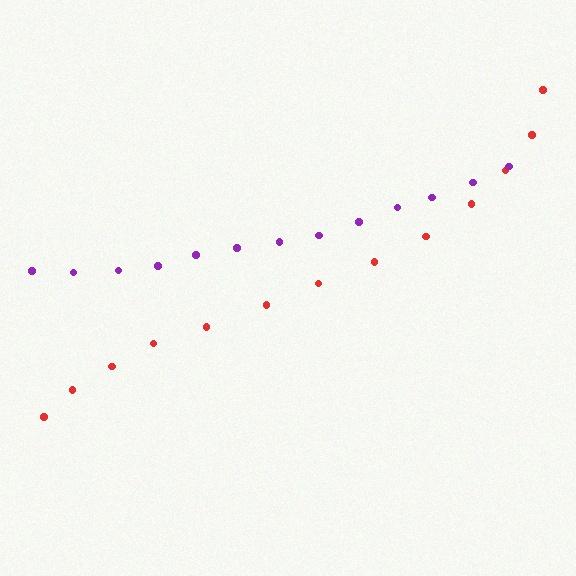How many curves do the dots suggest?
There are 2 distinct paths.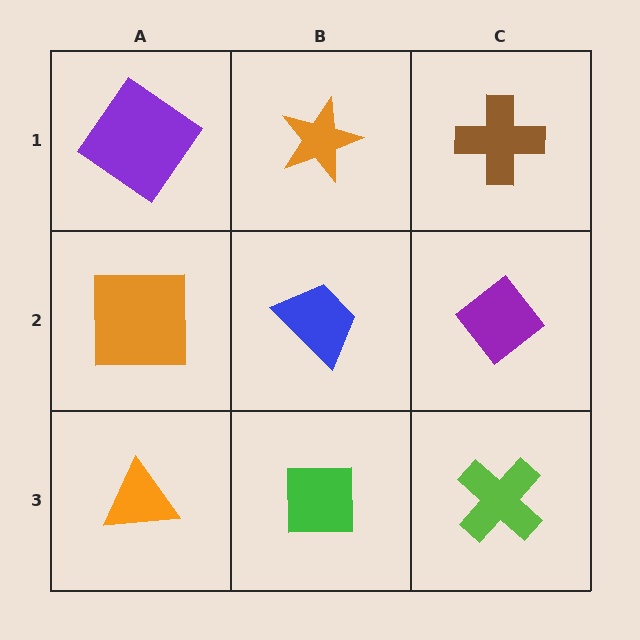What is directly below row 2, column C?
A lime cross.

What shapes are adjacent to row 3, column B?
A blue trapezoid (row 2, column B), an orange triangle (row 3, column A), a lime cross (row 3, column C).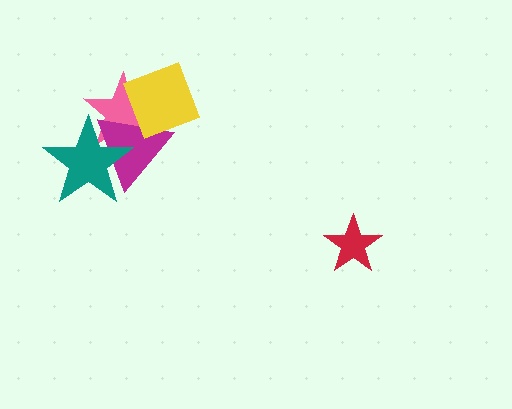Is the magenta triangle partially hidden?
Yes, it is partially covered by another shape.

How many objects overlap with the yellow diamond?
2 objects overlap with the yellow diamond.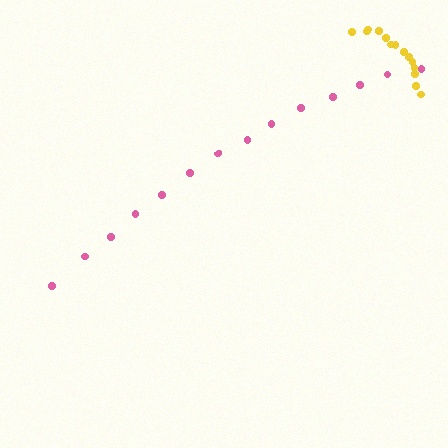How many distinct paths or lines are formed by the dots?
There are 2 distinct paths.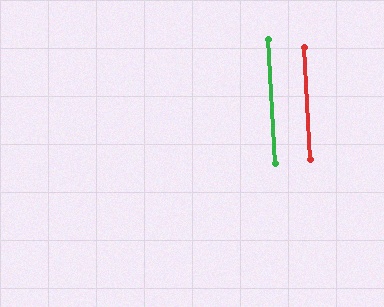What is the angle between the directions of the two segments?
Approximately 0 degrees.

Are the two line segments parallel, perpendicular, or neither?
Parallel — their directions differ by only 0.1°.